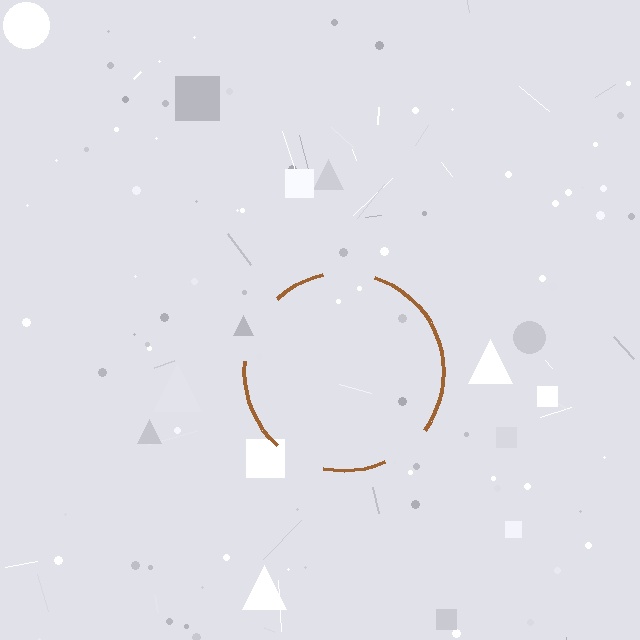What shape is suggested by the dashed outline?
The dashed outline suggests a circle.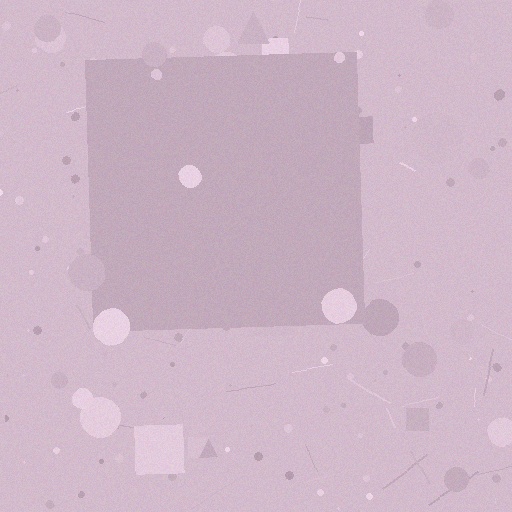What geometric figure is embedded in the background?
A square is embedded in the background.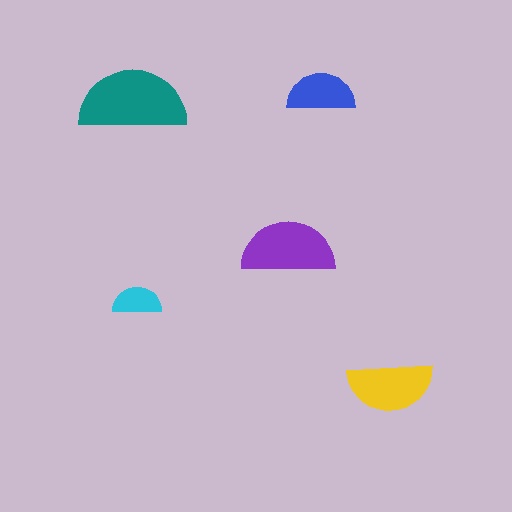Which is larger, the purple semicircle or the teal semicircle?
The teal one.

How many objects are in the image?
There are 5 objects in the image.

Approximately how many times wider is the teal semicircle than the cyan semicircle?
About 2 times wider.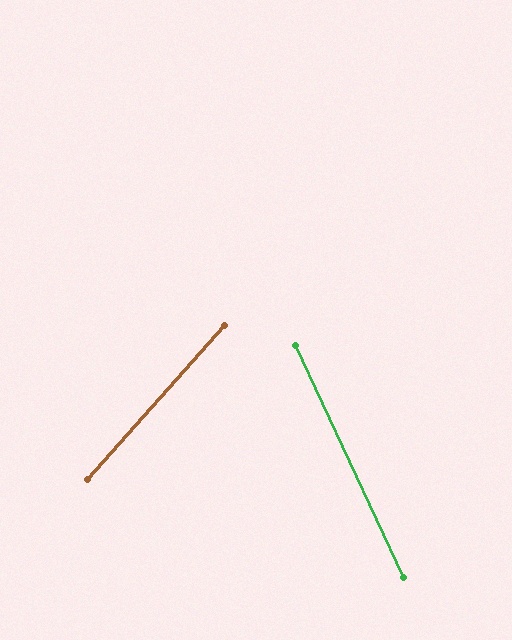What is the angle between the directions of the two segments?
Approximately 66 degrees.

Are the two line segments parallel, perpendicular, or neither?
Neither parallel nor perpendicular — they differ by about 66°.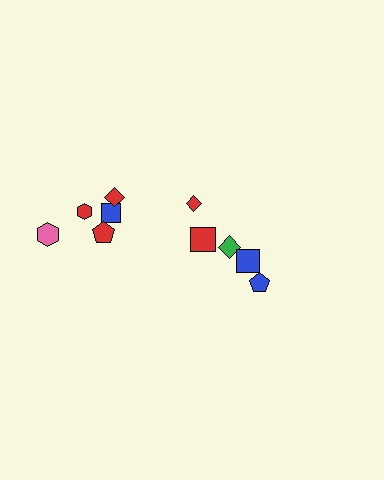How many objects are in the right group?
There are 4 objects.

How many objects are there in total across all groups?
There are 10 objects.